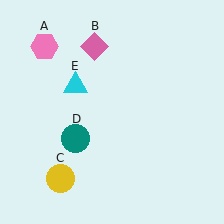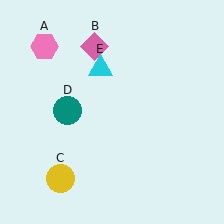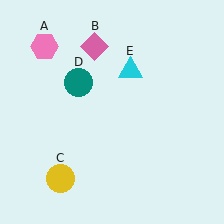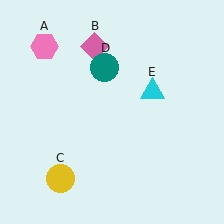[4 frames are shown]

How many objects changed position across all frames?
2 objects changed position: teal circle (object D), cyan triangle (object E).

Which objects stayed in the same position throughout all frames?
Pink hexagon (object A) and pink diamond (object B) and yellow circle (object C) remained stationary.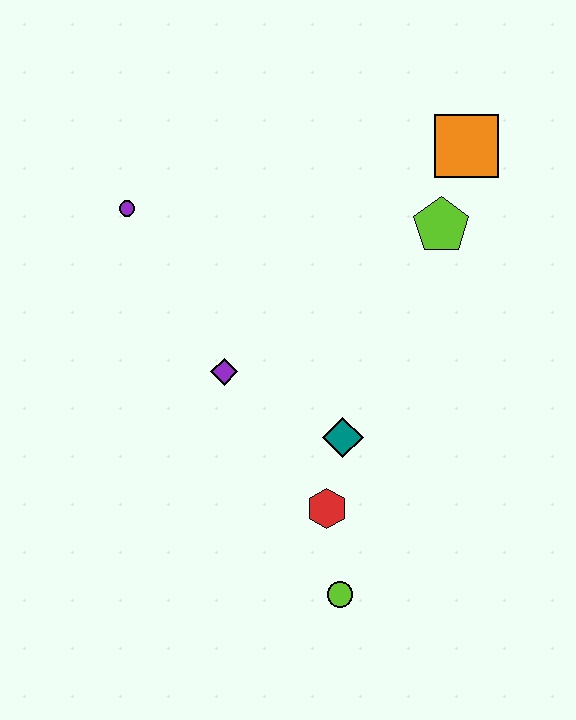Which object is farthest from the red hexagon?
The orange square is farthest from the red hexagon.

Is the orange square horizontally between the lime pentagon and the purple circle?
No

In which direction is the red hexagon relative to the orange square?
The red hexagon is below the orange square.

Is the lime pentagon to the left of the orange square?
Yes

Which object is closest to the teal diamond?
The red hexagon is closest to the teal diamond.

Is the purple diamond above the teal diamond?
Yes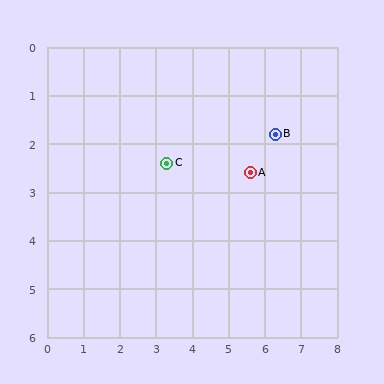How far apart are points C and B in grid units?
Points C and B are about 3.1 grid units apart.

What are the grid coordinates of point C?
Point C is at approximately (3.3, 2.4).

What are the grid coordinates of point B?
Point B is at approximately (6.3, 1.8).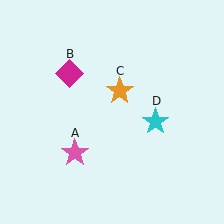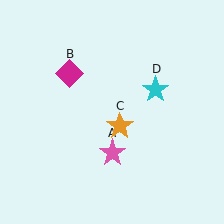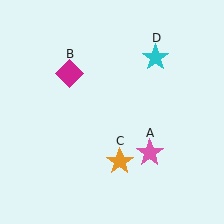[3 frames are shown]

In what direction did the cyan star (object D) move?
The cyan star (object D) moved up.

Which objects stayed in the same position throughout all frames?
Magenta diamond (object B) remained stationary.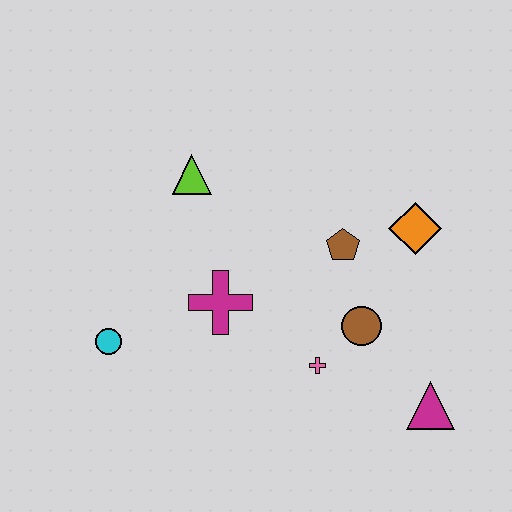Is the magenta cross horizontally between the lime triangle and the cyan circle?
No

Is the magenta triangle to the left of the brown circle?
No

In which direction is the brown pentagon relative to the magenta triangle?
The brown pentagon is above the magenta triangle.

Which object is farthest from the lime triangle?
The magenta triangle is farthest from the lime triangle.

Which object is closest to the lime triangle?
The magenta cross is closest to the lime triangle.